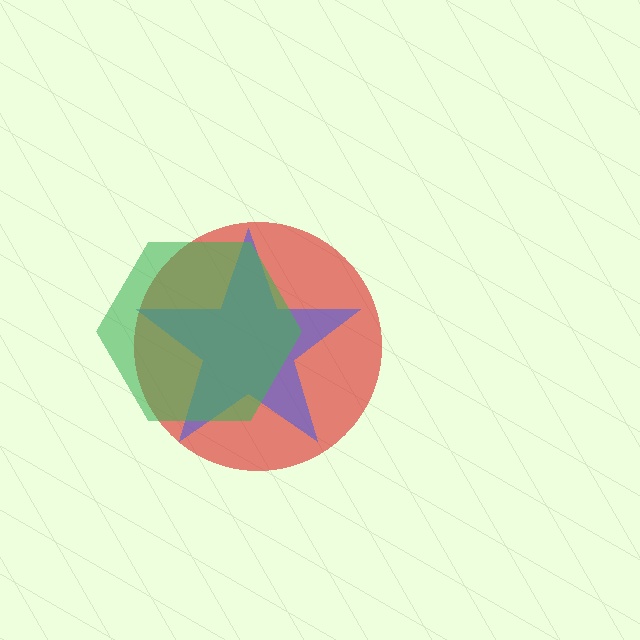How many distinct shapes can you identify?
There are 3 distinct shapes: a red circle, a blue star, a green hexagon.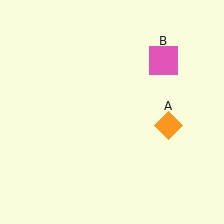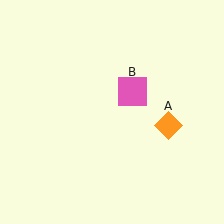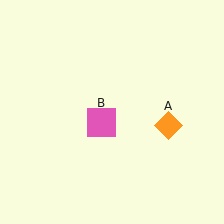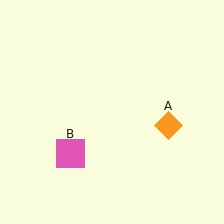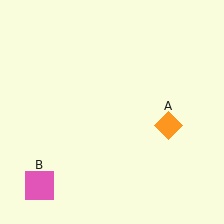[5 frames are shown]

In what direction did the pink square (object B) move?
The pink square (object B) moved down and to the left.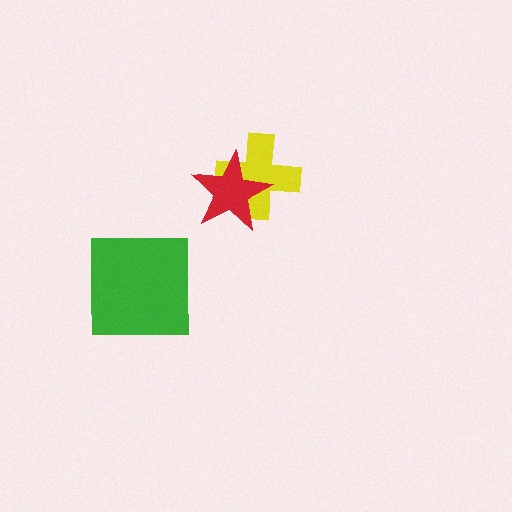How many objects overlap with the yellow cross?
1 object overlaps with the yellow cross.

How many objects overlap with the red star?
1 object overlaps with the red star.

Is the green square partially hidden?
No, no other shape covers it.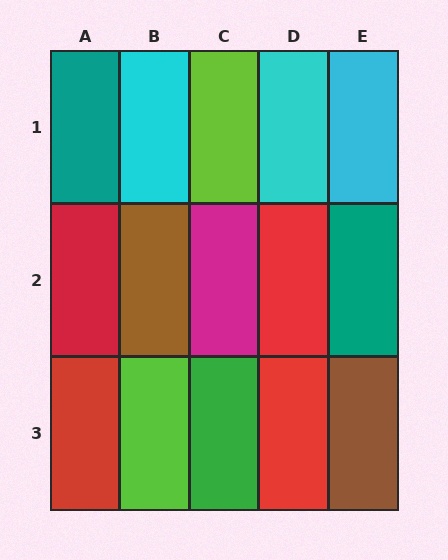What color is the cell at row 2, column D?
Red.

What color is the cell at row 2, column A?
Red.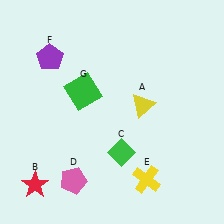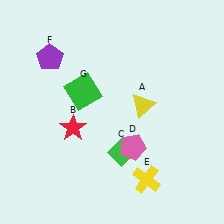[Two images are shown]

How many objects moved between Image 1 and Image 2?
2 objects moved between the two images.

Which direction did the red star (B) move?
The red star (B) moved up.